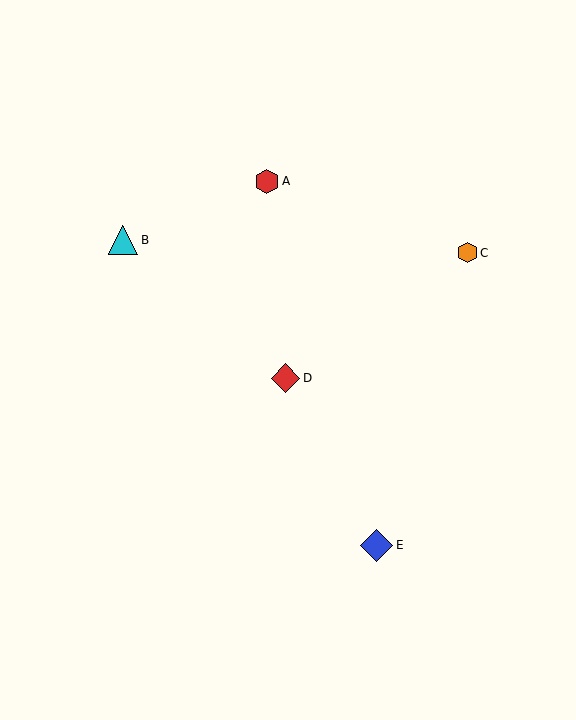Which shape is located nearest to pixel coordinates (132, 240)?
The cyan triangle (labeled B) at (123, 240) is nearest to that location.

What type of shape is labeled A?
Shape A is a red hexagon.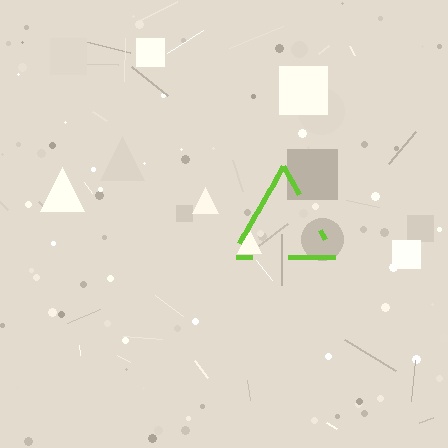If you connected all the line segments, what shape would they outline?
They would outline a triangle.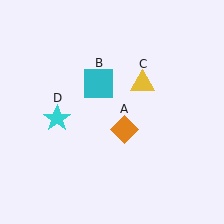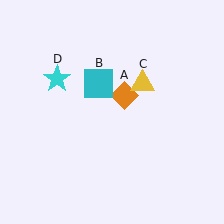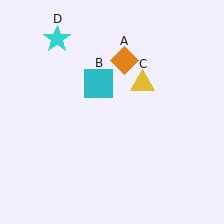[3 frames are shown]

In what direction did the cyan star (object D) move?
The cyan star (object D) moved up.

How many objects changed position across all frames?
2 objects changed position: orange diamond (object A), cyan star (object D).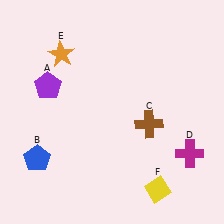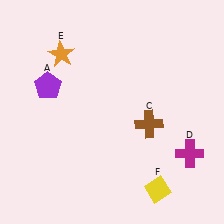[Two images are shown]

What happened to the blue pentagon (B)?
The blue pentagon (B) was removed in Image 2. It was in the bottom-left area of Image 1.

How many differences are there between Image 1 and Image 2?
There is 1 difference between the two images.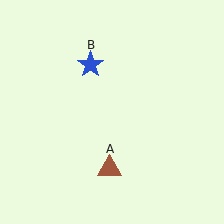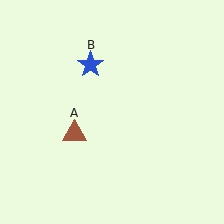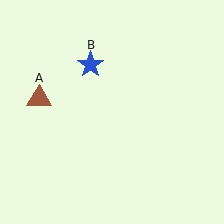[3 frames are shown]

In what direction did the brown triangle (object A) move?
The brown triangle (object A) moved up and to the left.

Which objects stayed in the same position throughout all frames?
Blue star (object B) remained stationary.